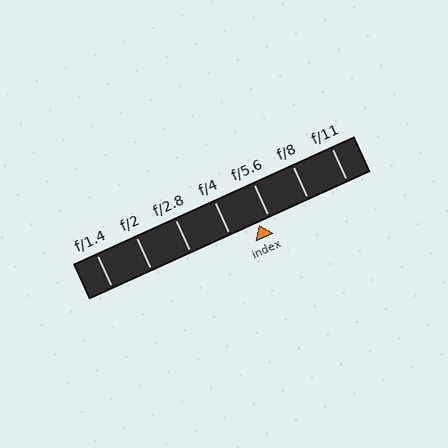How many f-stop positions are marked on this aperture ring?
There are 7 f-stop positions marked.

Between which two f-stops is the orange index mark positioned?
The index mark is between f/4 and f/5.6.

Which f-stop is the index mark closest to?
The index mark is closest to f/5.6.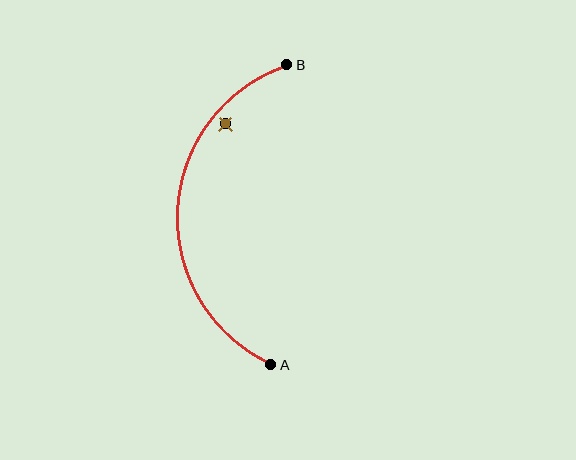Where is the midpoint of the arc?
The arc midpoint is the point on the curve farthest from the straight line joining A and B. It sits to the left of that line.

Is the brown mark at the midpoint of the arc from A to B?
No — the brown mark does not lie on the arc at all. It sits slightly inside the curve.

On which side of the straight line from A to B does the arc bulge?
The arc bulges to the left of the straight line connecting A and B.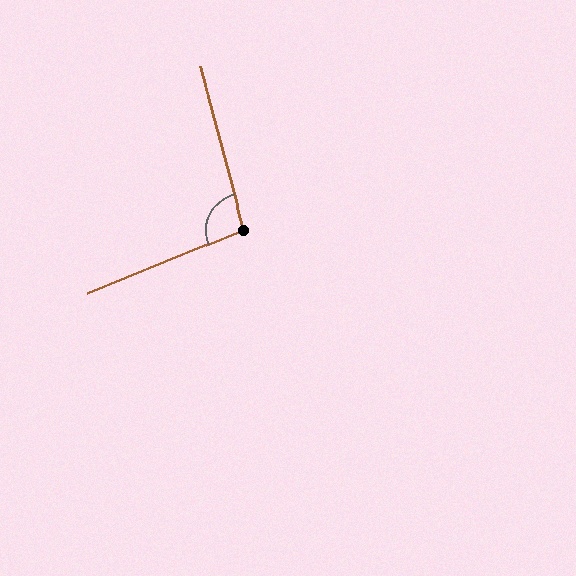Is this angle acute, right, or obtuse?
It is obtuse.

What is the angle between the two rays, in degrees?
Approximately 97 degrees.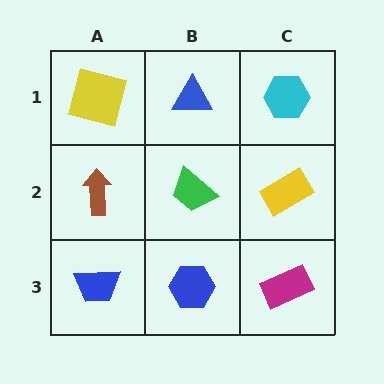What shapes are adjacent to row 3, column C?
A yellow rectangle (row 2, column C), a blue hexagon (row 3, column B).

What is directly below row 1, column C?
A yellow rectangle.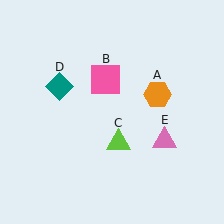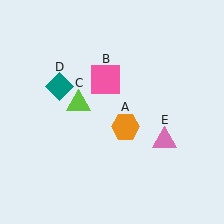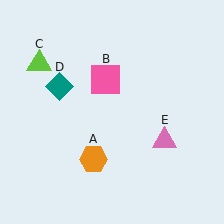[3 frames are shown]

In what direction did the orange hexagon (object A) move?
The orange hexagon (object A) moved down and to the left.